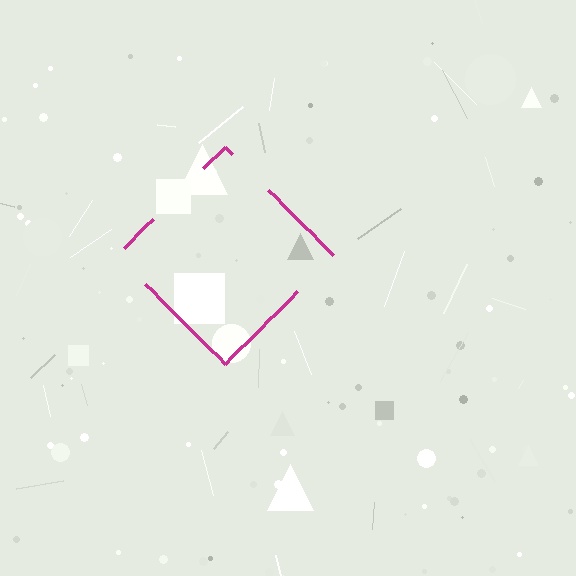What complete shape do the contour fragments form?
The contour fragments form a diamond.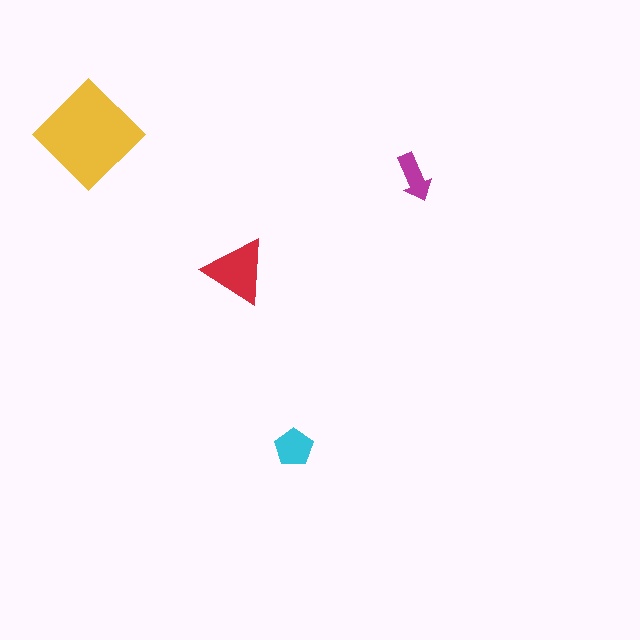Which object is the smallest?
The magenta arrow.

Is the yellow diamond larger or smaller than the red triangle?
Larger.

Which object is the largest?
The yellow diamond.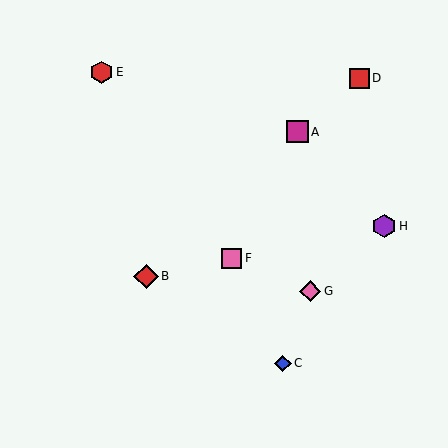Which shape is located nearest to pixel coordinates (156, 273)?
The red diamond (labeled B) at (146, 276) is nearest to that location.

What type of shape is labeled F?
Shape F is a pink square.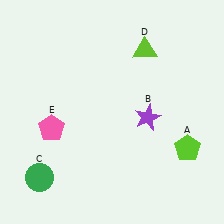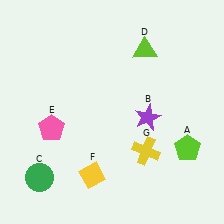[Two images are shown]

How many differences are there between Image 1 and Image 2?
There are 2 differences between the two images.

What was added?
A yellow diamond (F), a yellow cross (G) were added in Image 2.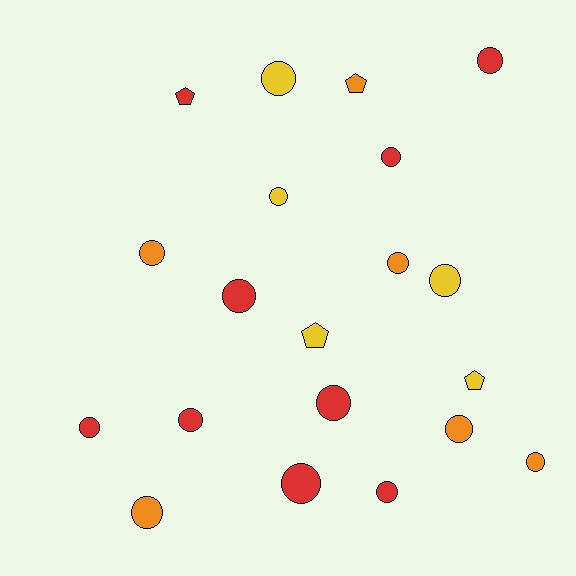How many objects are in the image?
There are 20 objects.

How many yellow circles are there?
There are 3 yellow circles.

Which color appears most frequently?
Red, with 9 objects.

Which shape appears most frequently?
Circle, with 16 objects.